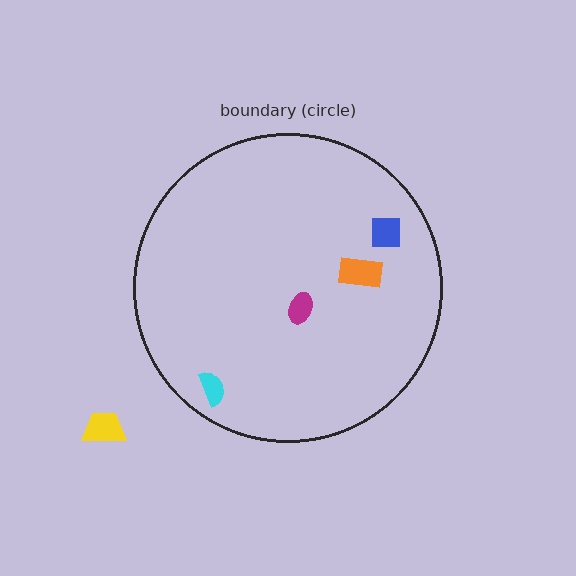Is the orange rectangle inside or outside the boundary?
Inside.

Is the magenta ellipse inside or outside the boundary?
Inside.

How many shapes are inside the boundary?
4 inside, 1 outside.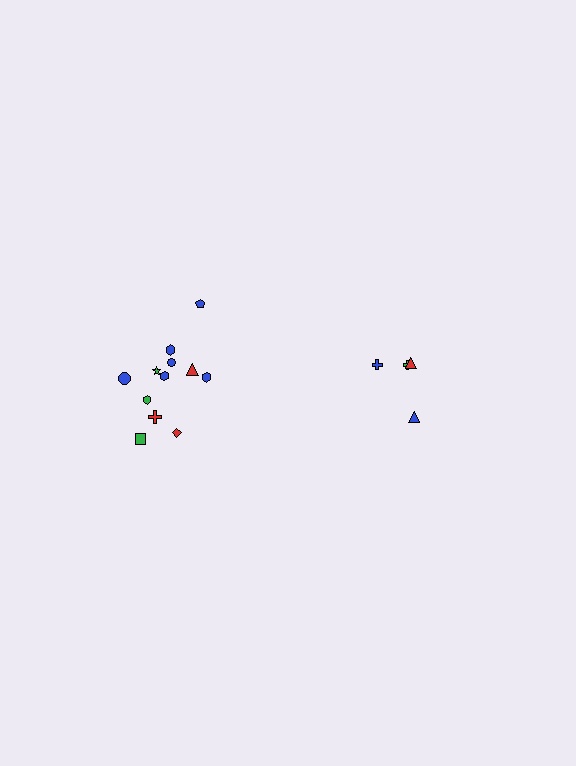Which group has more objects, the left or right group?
The left group.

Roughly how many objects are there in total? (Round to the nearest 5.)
Roughly 15 objects in total.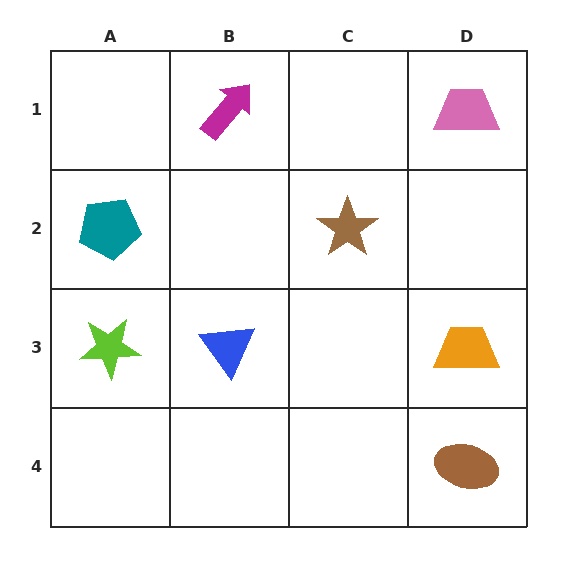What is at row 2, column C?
A brown star.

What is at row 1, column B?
A magenta arrow.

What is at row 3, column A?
A lime star.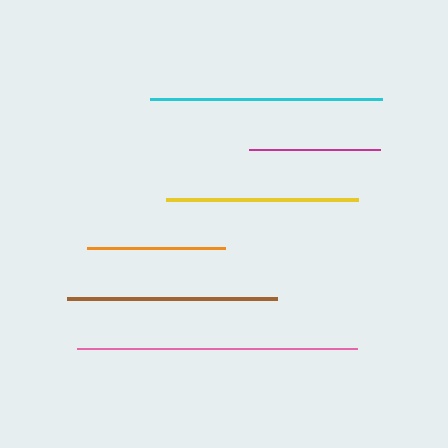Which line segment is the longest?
The pink line is the longest at approximately 280 pixels.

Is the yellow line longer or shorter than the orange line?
The yellow line is longer than the orange line.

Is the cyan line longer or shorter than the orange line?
The cyan line is longer than the orange line.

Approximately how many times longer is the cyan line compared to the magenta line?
The cyan line is approximately 1.8 times the length of the magenta line.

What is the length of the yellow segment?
The yellow segment is approximately 192 pixels long.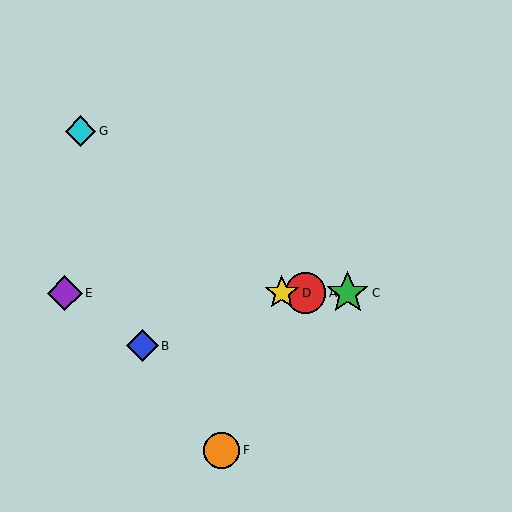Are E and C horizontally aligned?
Yes, both are at y≈293.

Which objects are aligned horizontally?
Objects A, C, D, E are aligned horizontally.